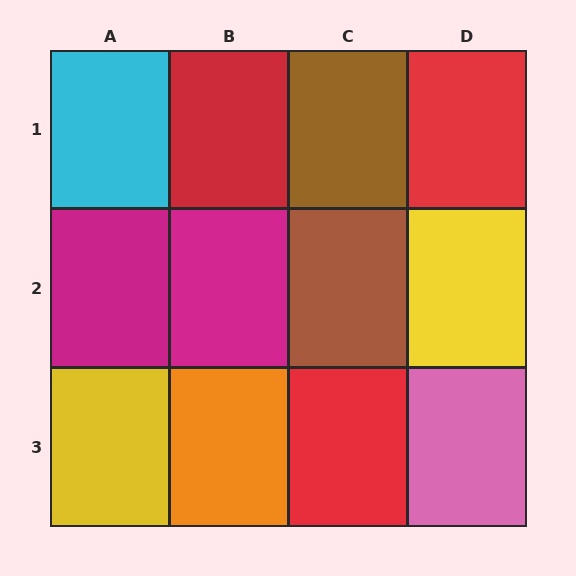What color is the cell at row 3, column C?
Red.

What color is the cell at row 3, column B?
Orange.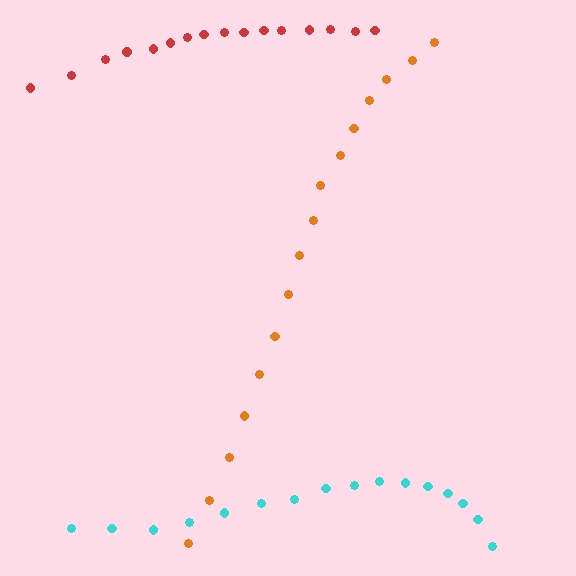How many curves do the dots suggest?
There are 3 distinct paths.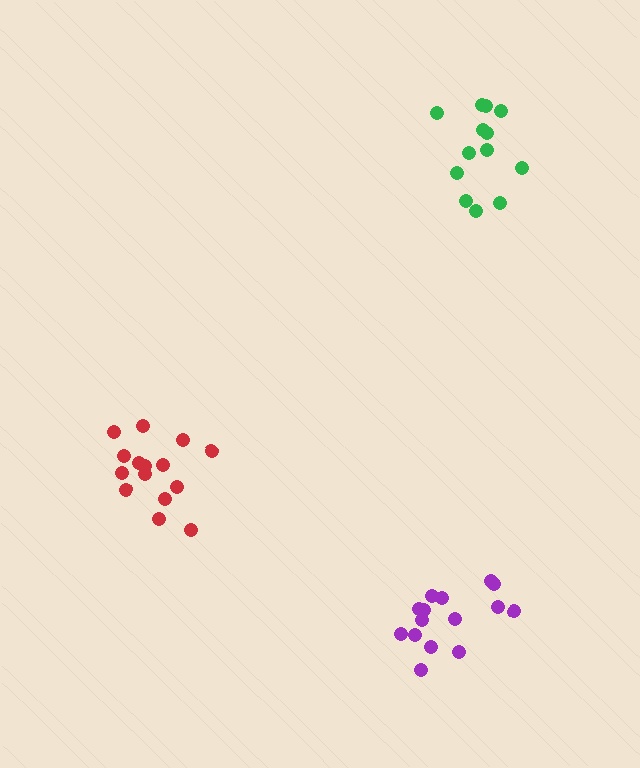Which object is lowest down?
The purple cluster is bottommost.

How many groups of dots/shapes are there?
There are 3 groups.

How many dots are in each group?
Group 1: 13 dots, Group 2: 15 dots, Group 3: 15 dots (43 total).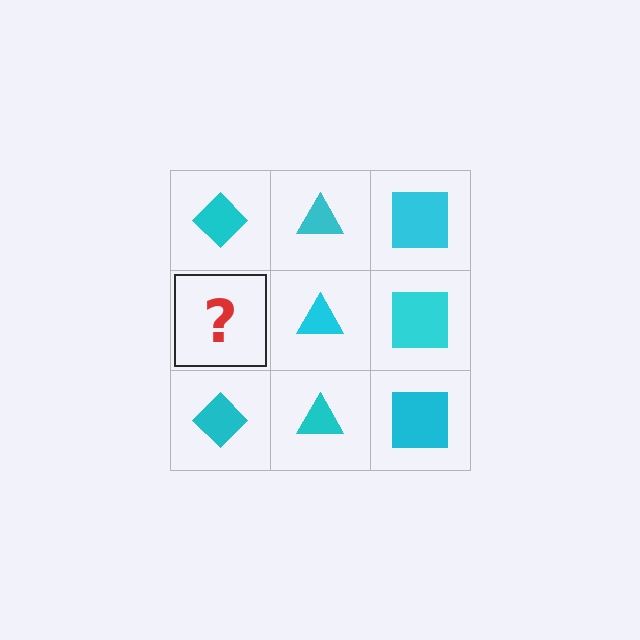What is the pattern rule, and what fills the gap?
The rule is that each column has a consistent shape. The gap should be filled with a cyan diamond.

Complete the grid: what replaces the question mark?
The question mark should be replaced with a cyan diamond.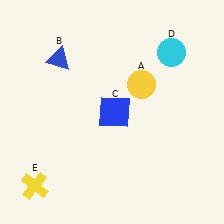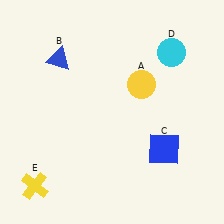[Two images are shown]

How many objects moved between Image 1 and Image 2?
1 object moved between the two images.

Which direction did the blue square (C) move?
The blue square (C) moved right.